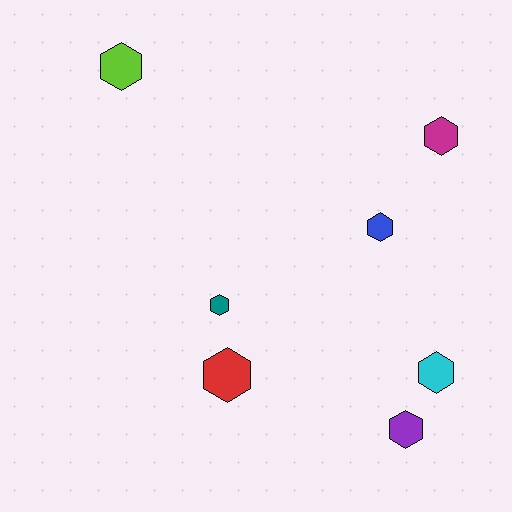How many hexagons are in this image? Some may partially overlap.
There are 7 hexagons.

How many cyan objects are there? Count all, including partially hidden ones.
There is 1 cyan object.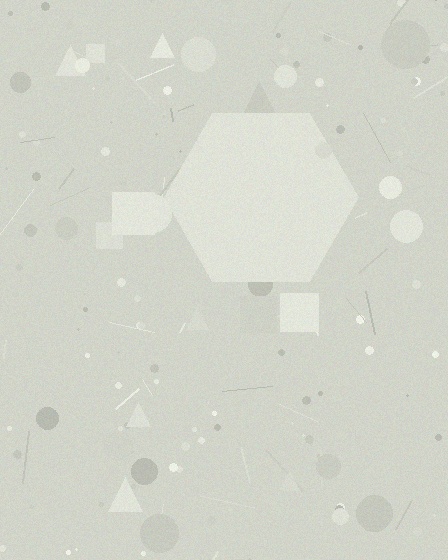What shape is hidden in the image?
A hexagon is hidden in the image.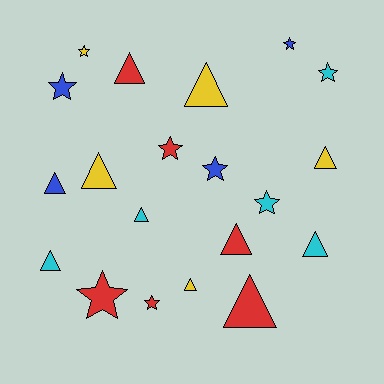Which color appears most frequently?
Red, with 6 objects.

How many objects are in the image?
There are 20 objects.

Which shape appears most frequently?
Triangle, with 11 objects.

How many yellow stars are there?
There is 1 yellow star.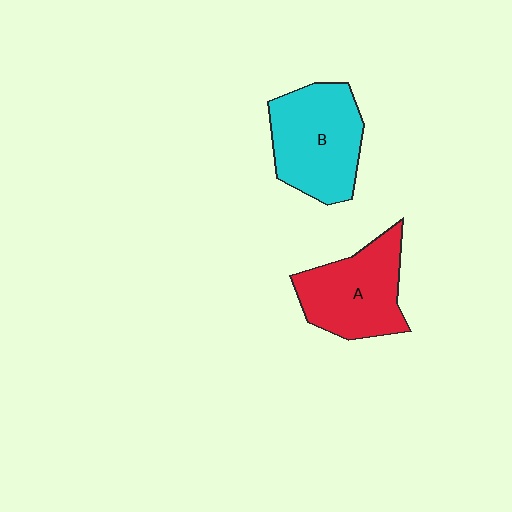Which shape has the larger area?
Shape B (cyan).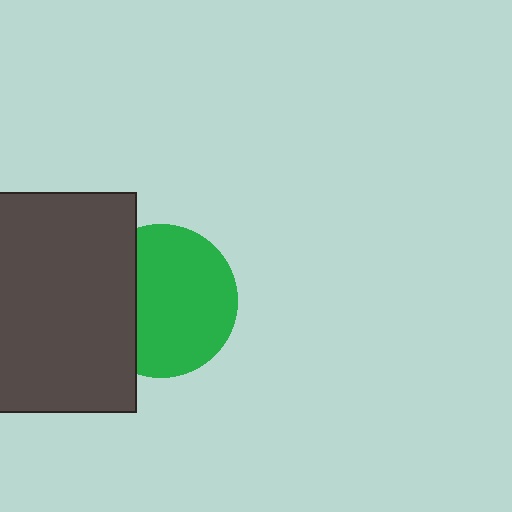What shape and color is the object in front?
The object in front is a dark gray rectangle.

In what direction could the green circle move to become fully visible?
The green circle could move right. That would shift it out from behind the dark gray rectangle entirely.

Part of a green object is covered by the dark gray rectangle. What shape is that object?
It is a circle.